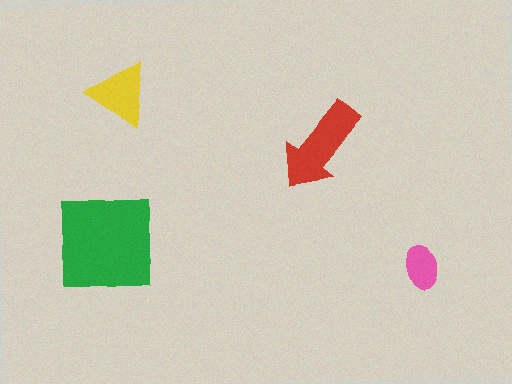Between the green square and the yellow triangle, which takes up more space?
The green square.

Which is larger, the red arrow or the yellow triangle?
The red arrow.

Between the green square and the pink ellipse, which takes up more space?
The green square.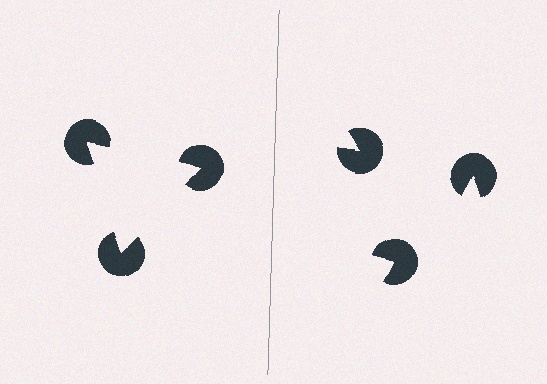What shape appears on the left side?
An illusory triangle.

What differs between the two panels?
The pac-man discs are positioned identically on both sides; only the wedge orientations differ. On the left they align to a triangle; on the right they are misaligned.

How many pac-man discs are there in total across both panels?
6 — 3 on each side.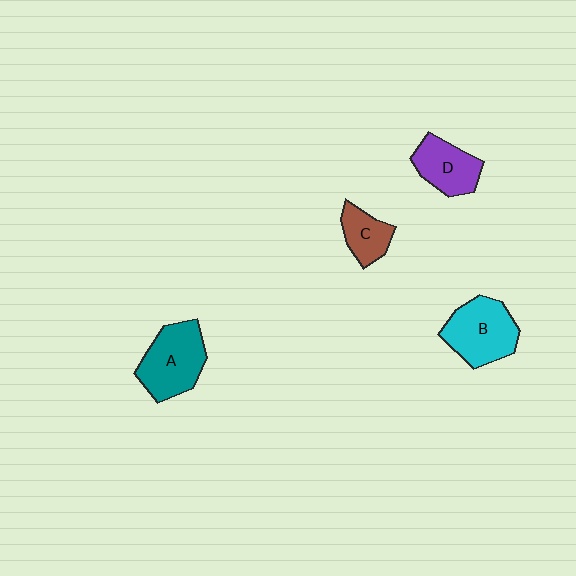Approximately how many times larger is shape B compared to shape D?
Approximately 1.4 times.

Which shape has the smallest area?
Shape C (brown).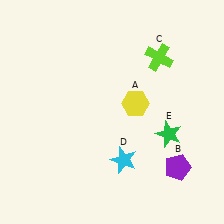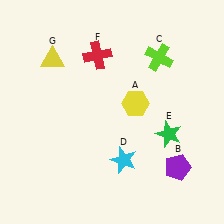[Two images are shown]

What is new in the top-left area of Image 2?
A red cross (F) was added in the top-left area of Image 2.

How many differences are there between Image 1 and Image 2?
There are 2 differences between the two images.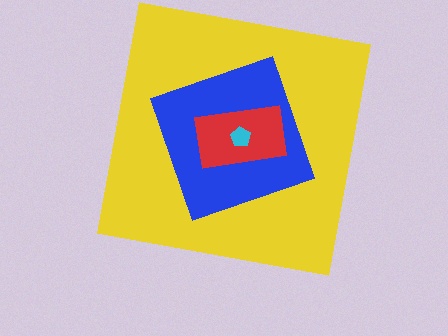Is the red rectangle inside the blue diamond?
Yes.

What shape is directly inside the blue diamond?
The red rectangle.